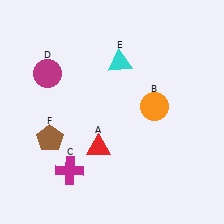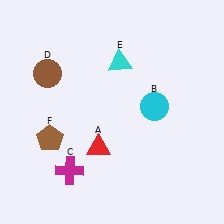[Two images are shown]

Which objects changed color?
B changed from orange to cyan. D changed from magenta to brown.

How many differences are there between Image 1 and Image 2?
There are 2 differences between the two images.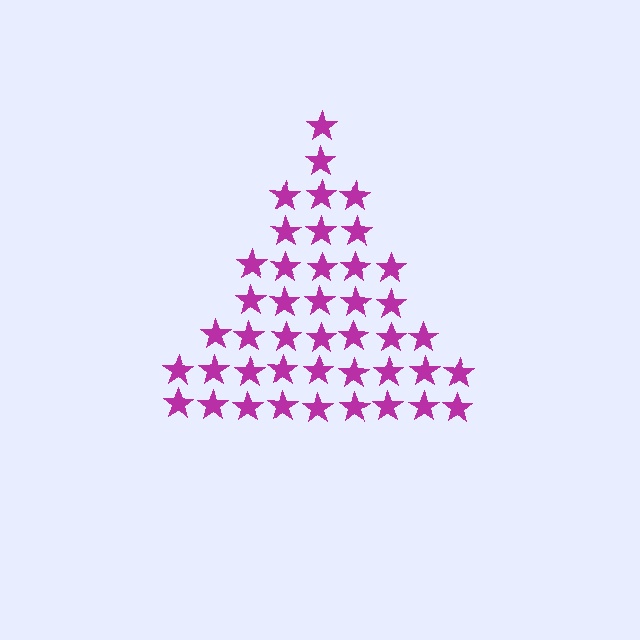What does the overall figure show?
The overall figure shows a triangle.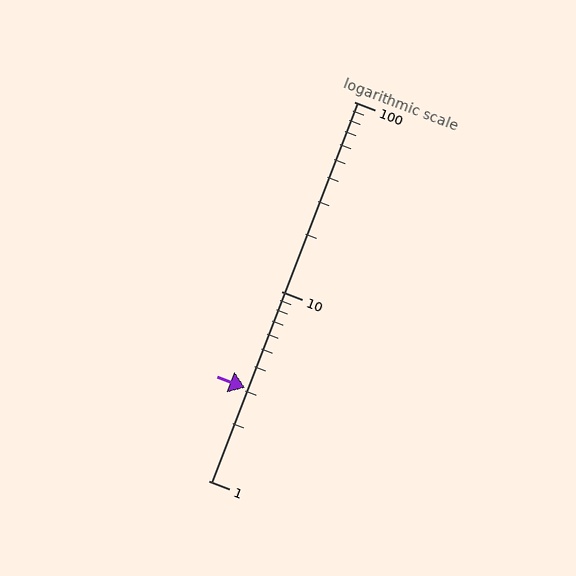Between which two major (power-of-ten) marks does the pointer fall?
The pointer is between 1 and 10.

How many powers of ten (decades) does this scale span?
The scale spans 2 decades, from 1 to 100.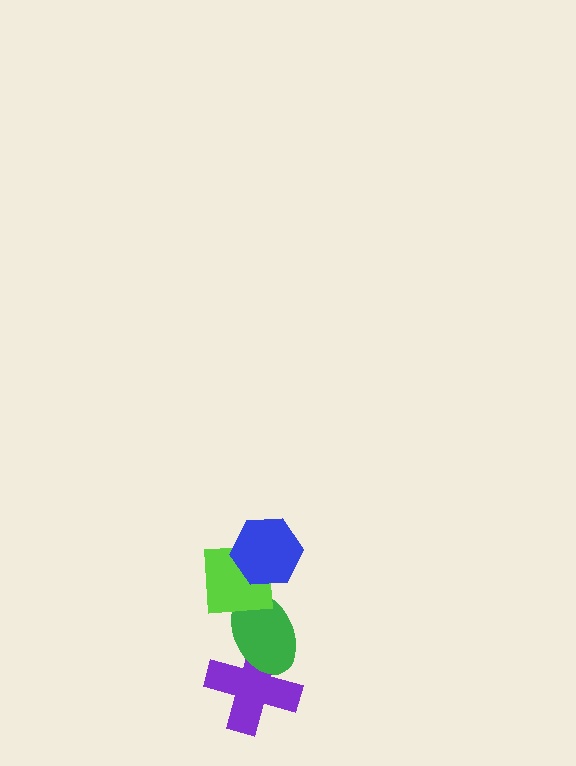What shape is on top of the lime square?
The blue hexagon is on top of the lime square.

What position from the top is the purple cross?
The purple cross is 4th from the top.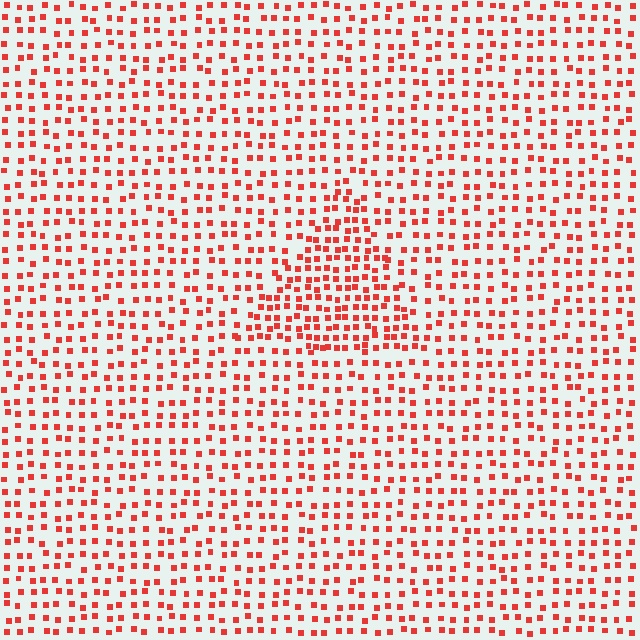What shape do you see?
I see a triangle.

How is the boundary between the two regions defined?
The boundary is defined by a change in element density (approximately 1.7x ratio). All elements are the same color, size, and shape.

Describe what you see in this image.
The image contains small red elements arranged at two different densities. A triangle-shaped region is visible where the elements are more densely packed than the surrounding area.